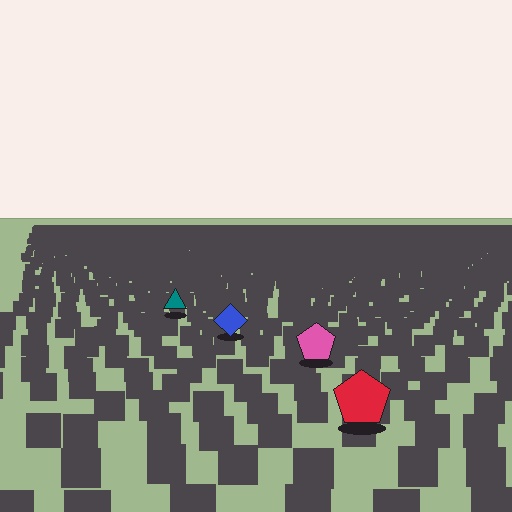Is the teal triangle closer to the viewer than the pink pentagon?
No. The pink pentagon is closer — you can tell from the texture gradient: the ground texture is coarser near it.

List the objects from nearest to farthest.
From nearest to farthest: the red pentagon, the pink pentagon, the blue diamond, the teal triangle.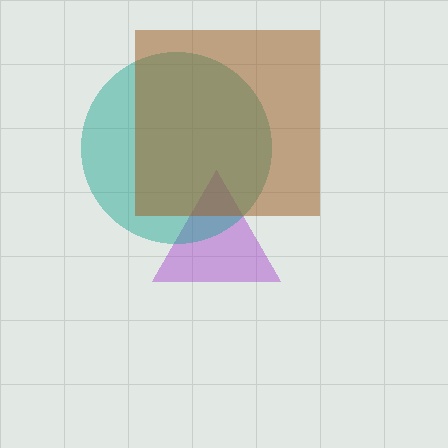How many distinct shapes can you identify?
There are 3 distinct shapes: a purple triangle, a teal circle, a brown square.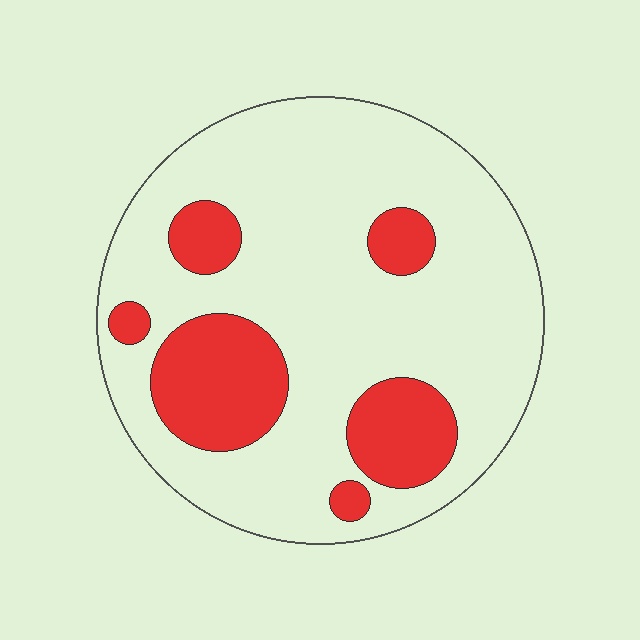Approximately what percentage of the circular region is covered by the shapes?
Approximately 25%.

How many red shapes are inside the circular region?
6.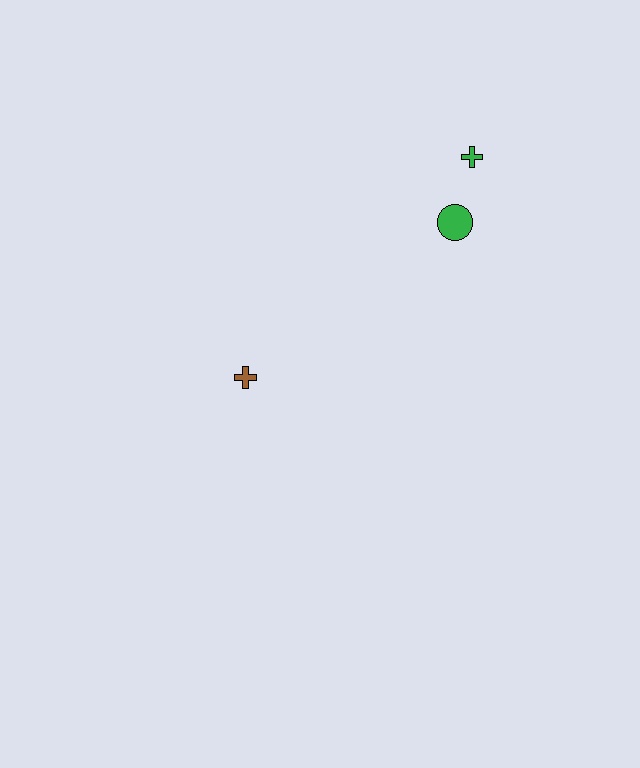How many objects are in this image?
There are 3 objects.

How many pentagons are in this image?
There are no pentagons.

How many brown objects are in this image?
There is 1 brown object.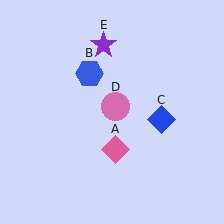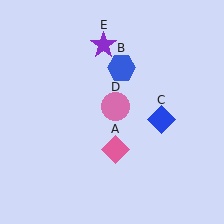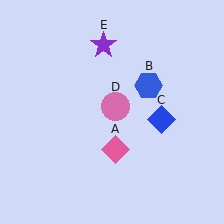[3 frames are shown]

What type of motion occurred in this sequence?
The blue hexagon (object B) rotated clockwise around the center of the scene.